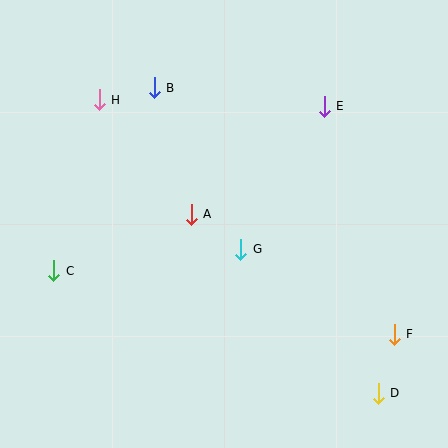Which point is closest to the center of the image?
Point G at (241, 250) is closest to the center.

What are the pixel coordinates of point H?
Point H is at (99, 100).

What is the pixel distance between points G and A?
The distance between G and A is 61 pixels.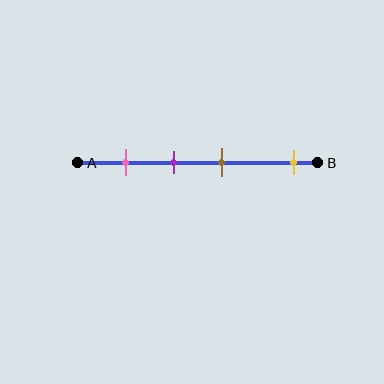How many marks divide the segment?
There are 4 marks dividing the segment.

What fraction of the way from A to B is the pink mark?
The pink mark is approximately 20% (0.2) of the way from A to B.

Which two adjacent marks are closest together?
The purple and brown marks are the closest adjacent pair.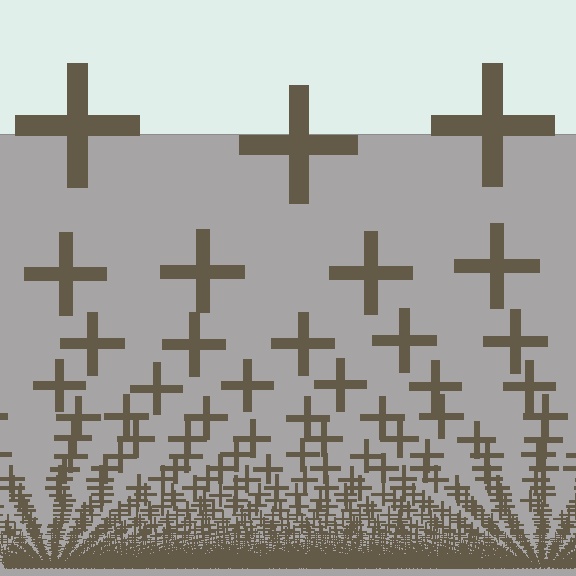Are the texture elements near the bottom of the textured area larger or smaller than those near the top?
Smaller. The gradient is inverted — elements near the bottom are smaller and denser.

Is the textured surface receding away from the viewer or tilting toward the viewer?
The surface appears to tilt toward the viewer. Texture elements get larger and sparser toward the top.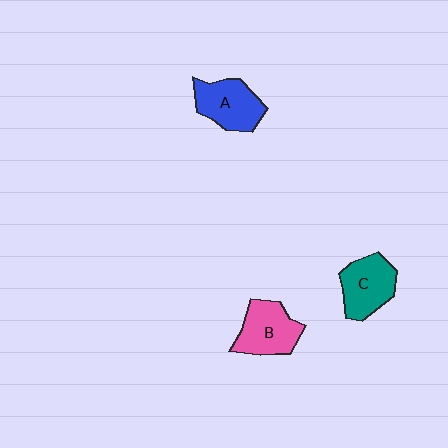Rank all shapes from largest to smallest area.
From largest to smallest: B (pink), A (blue), C (teal).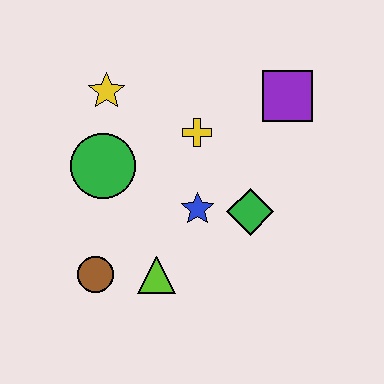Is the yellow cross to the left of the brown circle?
No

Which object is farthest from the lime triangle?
The purple square is farthest from the lime triangle.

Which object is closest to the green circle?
The yellow star is closest to the green circle.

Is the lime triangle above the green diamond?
No